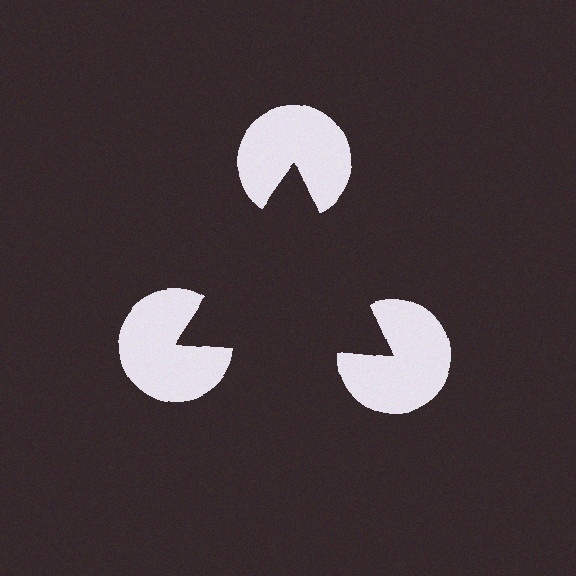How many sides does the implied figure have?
3 sides.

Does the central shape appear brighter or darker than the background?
It typically appears slightly darker than the background, even though no actual brightness change is drawn.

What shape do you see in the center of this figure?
An illusory triangle — its edges are inferred from the aligned wedge cuts in the pac-man discs, not physically drawn.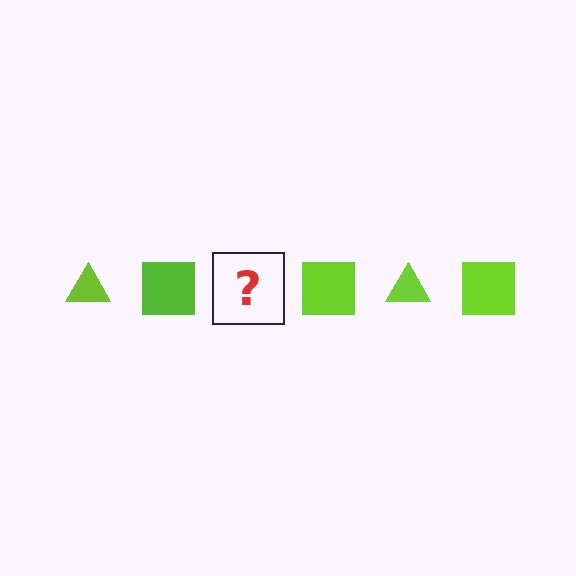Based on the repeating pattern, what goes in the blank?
The blank should be a lime triangle.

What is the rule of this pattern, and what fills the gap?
The rule is that the pattern cycles through triangle, square shapes in lime. The gap should be filled with a lime triangle.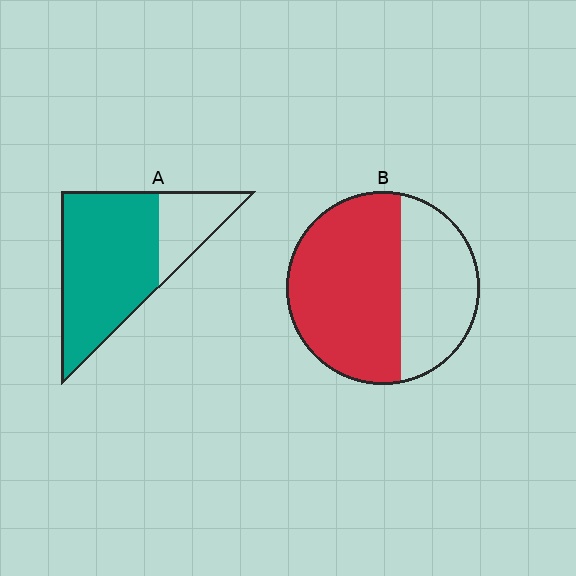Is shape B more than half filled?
Yes.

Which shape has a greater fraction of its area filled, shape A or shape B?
Shape A.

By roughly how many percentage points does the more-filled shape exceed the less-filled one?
By roughly 15 percentage points (A over B).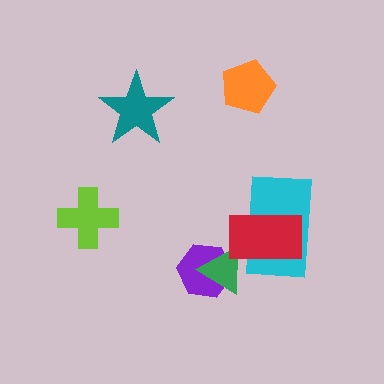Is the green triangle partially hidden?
Yes, it is partially covered by another shape.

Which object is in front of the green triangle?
The red rectangle is in front of the green triangle.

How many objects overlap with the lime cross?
0 objects overlap with the lime cross.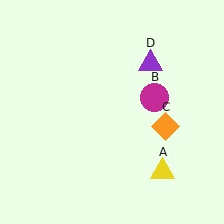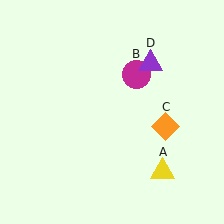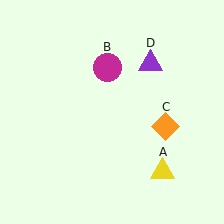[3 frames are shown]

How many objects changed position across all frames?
1 object changed position: magenta circle (object B).